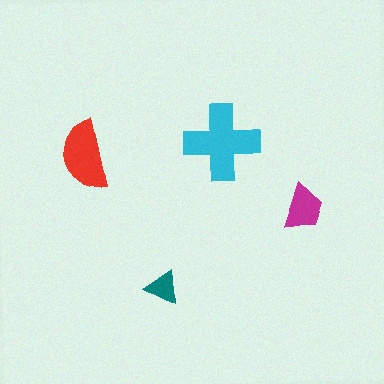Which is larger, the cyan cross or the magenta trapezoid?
The cyan cross.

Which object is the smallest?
The teal triangle.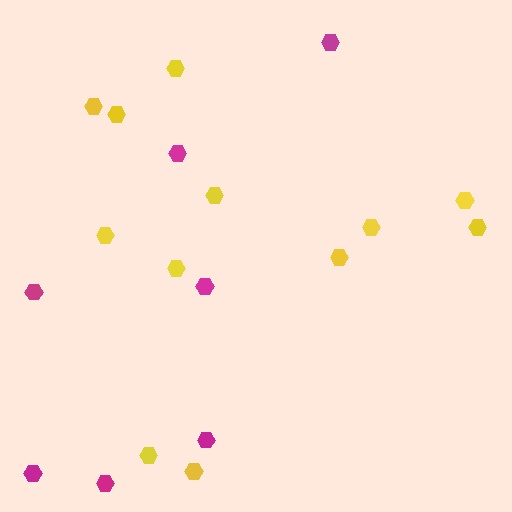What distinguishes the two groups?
There are 2 groups: one group of yellow hexagons (12) and one group of magenta hexagons (7).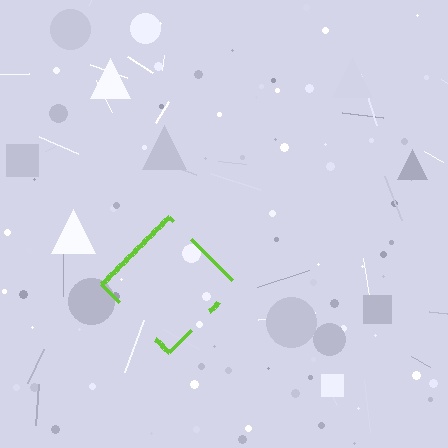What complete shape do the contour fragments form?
The contour fragments form a diamond.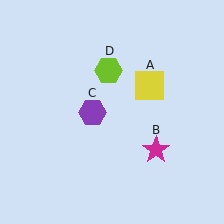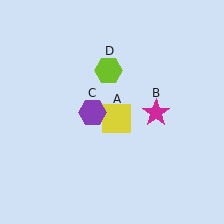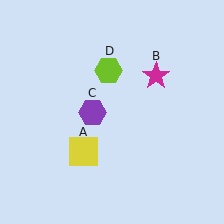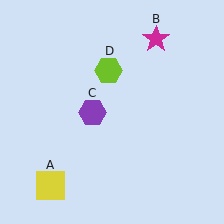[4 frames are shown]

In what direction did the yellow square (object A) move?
The yellow square (object A) moved down and to the left.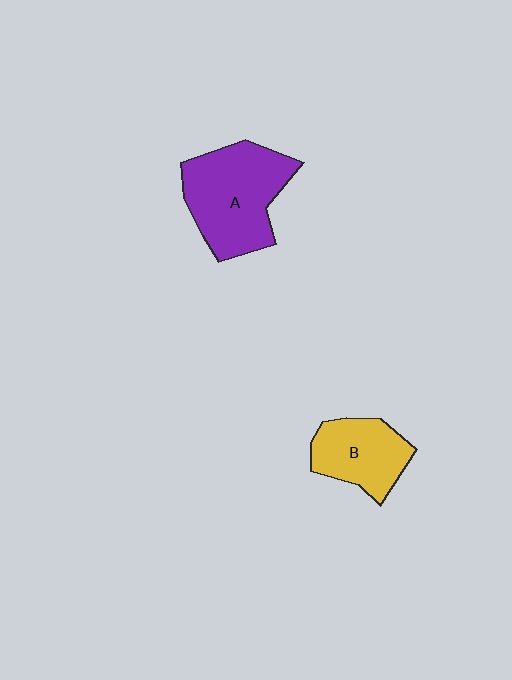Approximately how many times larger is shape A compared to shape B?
Approximately 1.6 times.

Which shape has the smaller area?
Shape B (yellow).